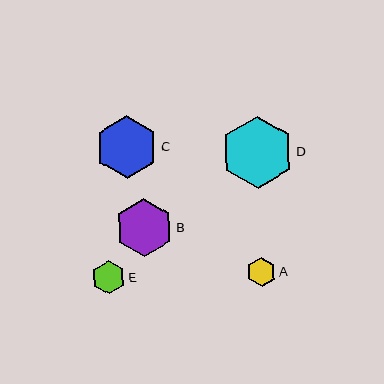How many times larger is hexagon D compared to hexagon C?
Hexagon D is approximately 1.2 times the size of hexagon C.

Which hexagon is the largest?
Hexagon D is the largest with a size of approximately 72 pixels.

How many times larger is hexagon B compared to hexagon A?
Hexagon B is approximately 2.0 times the size of hexagon A.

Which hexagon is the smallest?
Hexagon A is the smallest with a size of approximately 29 pixels.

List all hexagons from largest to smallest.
From largest to smallest: D, C, B, E, A.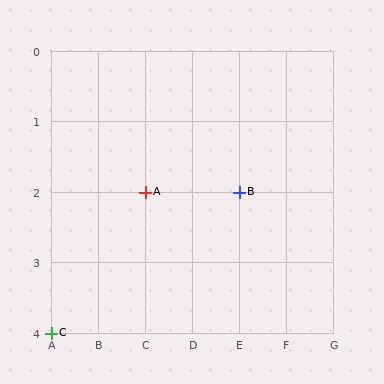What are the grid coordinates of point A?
Point A is at grid coordinates (C, 2).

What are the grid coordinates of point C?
Point C is at grid coordinates (A, 4).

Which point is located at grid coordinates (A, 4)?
Point C is at (A, 4).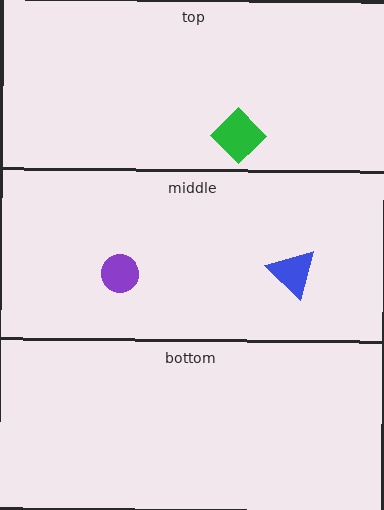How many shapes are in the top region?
1.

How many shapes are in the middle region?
2.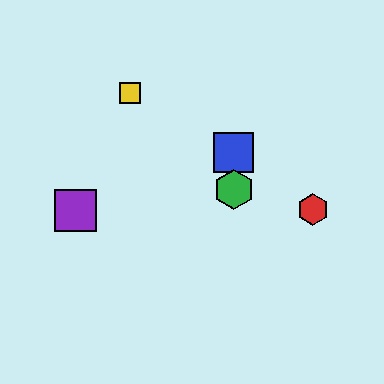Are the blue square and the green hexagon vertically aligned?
Yes, both are at x≈234.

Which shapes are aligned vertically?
The blue square, the green hexagon are aligned vertically.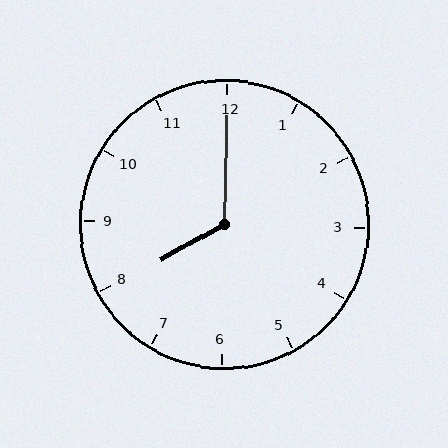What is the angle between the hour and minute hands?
Approximately 120 degrees.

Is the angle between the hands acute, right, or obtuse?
It is obtuse.